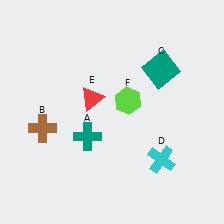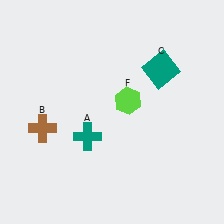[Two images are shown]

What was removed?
The cyan cross (D), the red triangle (E) were removed in Image 2.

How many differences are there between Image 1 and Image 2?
There are 2 differences between the two images.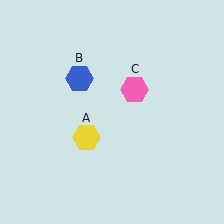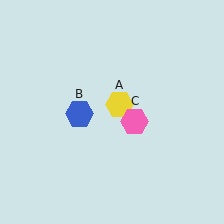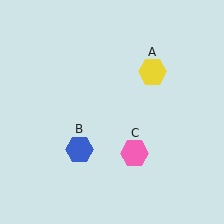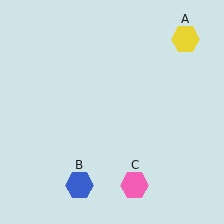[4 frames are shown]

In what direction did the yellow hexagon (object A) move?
The yellow hexagon (object A) moved up and to the right.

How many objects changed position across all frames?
3 objects changed position: yellow hexagon (object A), blue hexagon (object B), pink hexagon (object C).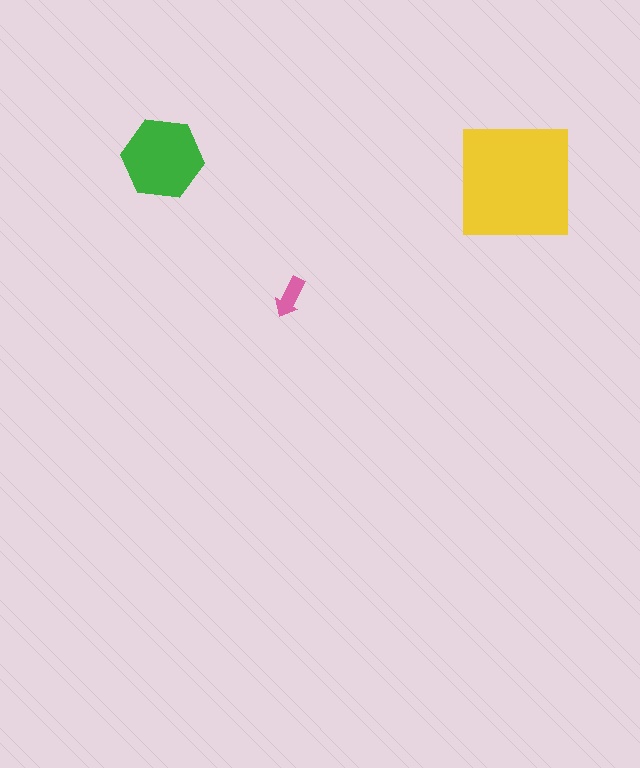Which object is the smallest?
The pink arrow.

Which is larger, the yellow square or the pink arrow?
The yellow square.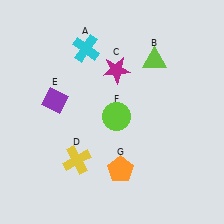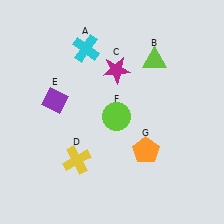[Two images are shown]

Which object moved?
The orange pentagon (G) moved right.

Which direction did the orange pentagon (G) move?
The orange pentagon (G) moved right.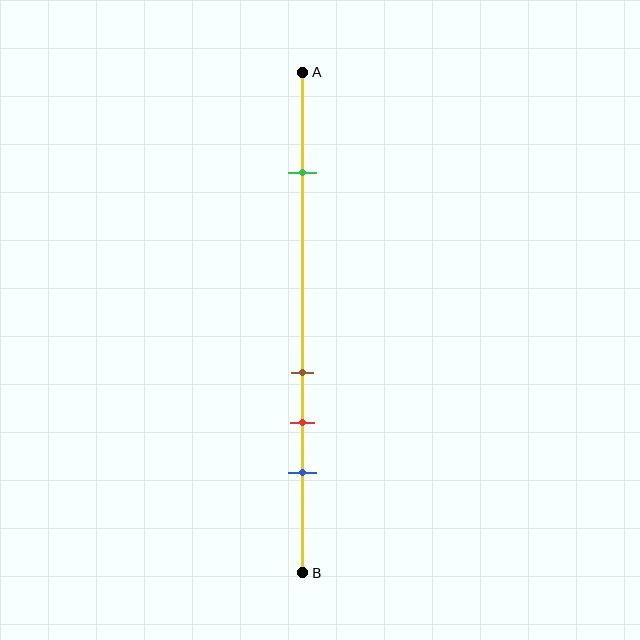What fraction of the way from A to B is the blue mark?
The blue mark is approximately 80% (0.8) of the way from A to B.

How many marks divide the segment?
There are 4 marks dividing the segment.